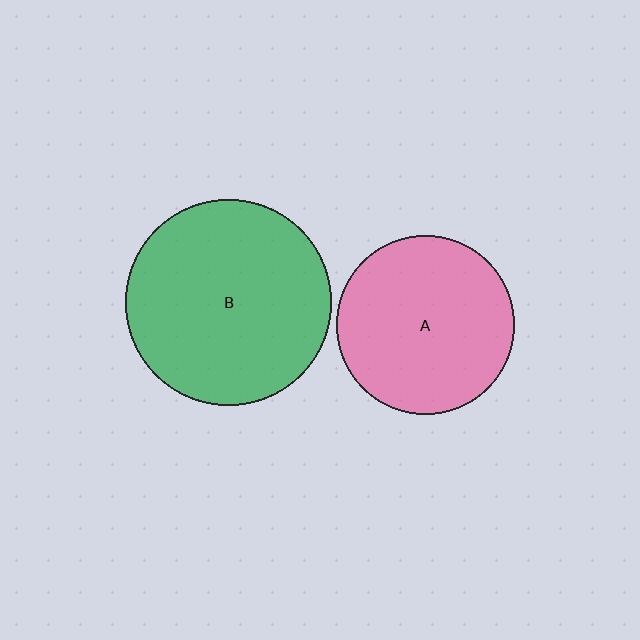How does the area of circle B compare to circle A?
Approximately 1.3 times.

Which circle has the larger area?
Circle B (green).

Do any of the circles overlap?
No, none of the circles overlap.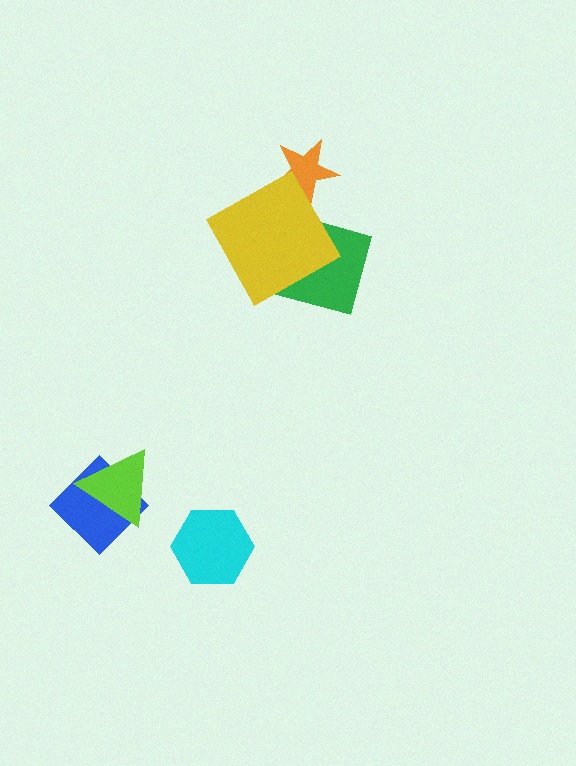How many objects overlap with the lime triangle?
1 object overlaps with the lime triangle.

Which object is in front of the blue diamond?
The lime triangle is in front of the blue diamond.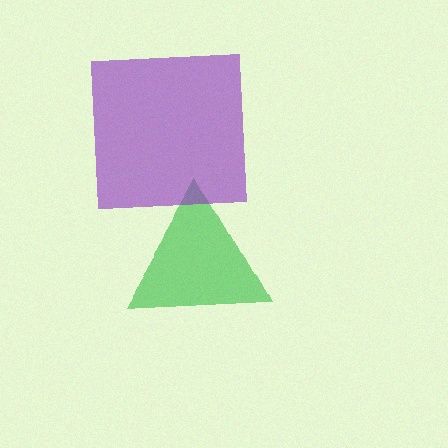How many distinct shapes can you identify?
There are 2 distinct shapes: a green triangle, a purple square.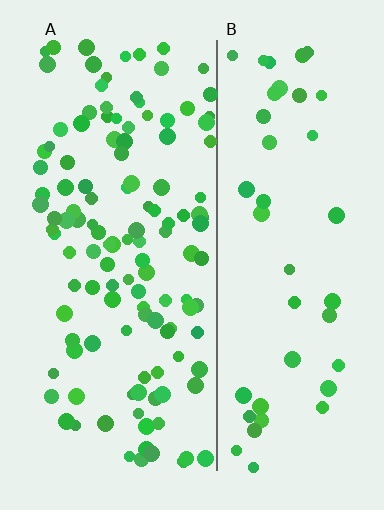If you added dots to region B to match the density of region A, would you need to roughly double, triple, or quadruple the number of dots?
Approximately triple.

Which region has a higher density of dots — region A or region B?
A (the left).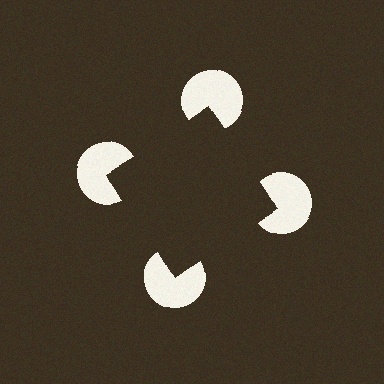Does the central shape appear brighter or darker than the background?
It typically appears slightly darker than the background, even though no actual brightness change is drawn.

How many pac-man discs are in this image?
There are 4 — one at each vertex of the illusory square.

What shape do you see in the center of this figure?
An illusory square — its edges are inferred from the aligned wedge cuts in the pac-man discs, not physically drawn.